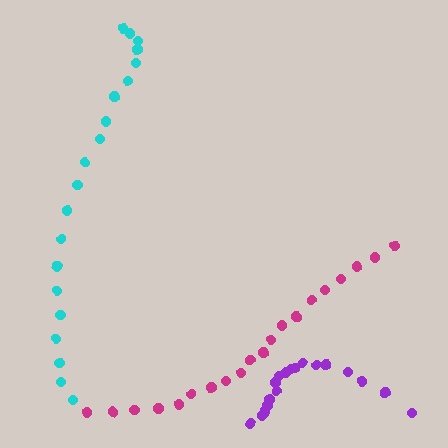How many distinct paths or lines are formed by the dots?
There are 3 distinct paths.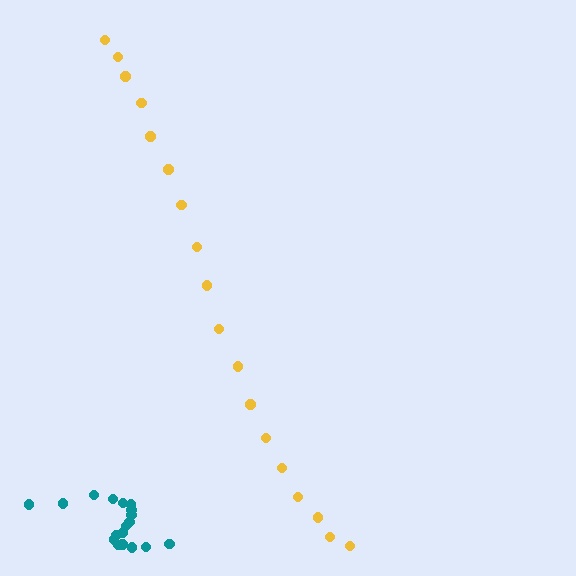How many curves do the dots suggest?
There are 2 distinct paths.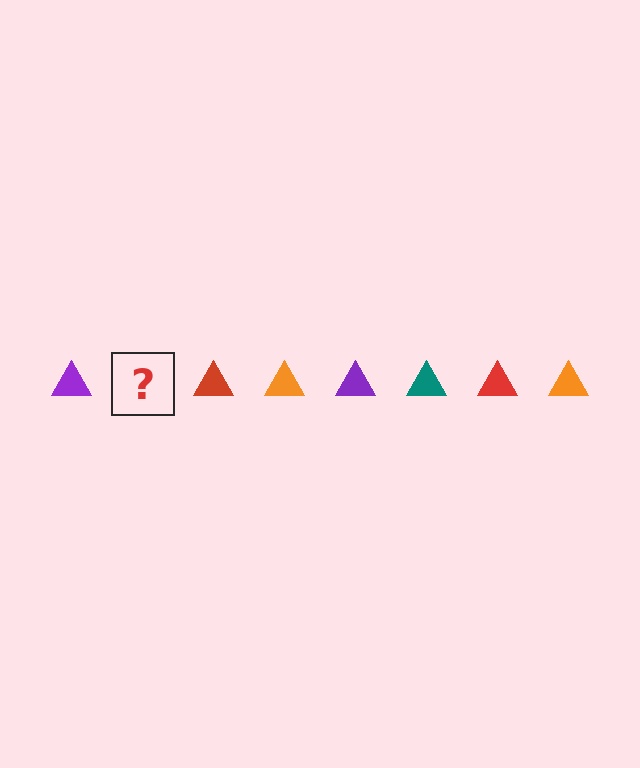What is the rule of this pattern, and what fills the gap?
The rule is that the pattern cycles through purple, teal, red, orange triangles. The gap should be filled with a teal triangle.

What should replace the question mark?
The question mark should be replaced with a teal triangle.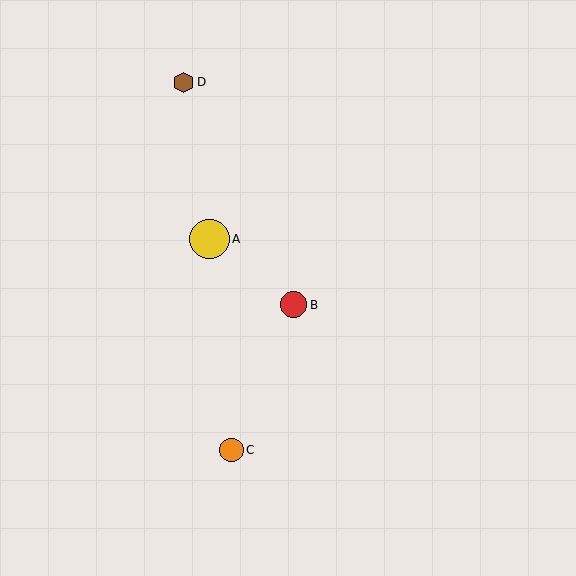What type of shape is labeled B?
Shape B is a red circle.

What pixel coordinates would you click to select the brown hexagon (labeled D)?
Click at (183, 82) to select the brown hexagon D.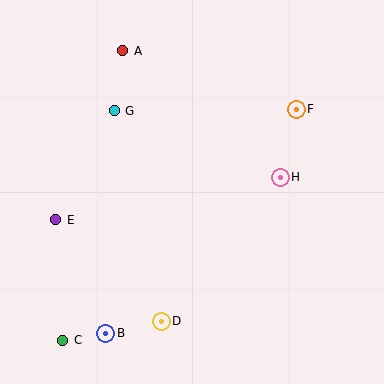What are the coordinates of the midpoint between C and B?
The midpoint between C and B is at (84, 337).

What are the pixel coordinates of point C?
Point C is at (63, 340).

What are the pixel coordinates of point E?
Point E is at (56, 220).